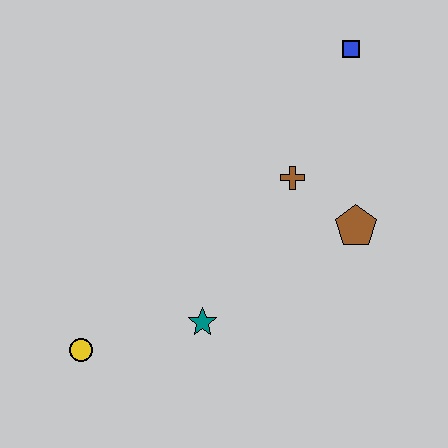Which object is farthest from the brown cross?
The yellow circle is farthest from the brown cross.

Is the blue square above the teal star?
Yes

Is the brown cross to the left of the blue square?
Yes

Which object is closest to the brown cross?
The brown pentagon is closest to the brown cross.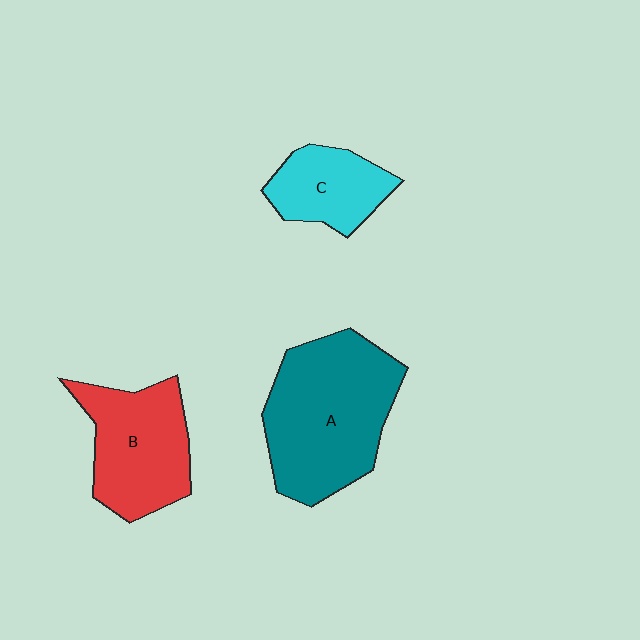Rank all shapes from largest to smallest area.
From largest to smallest: A (teal), B (red), C (cyan).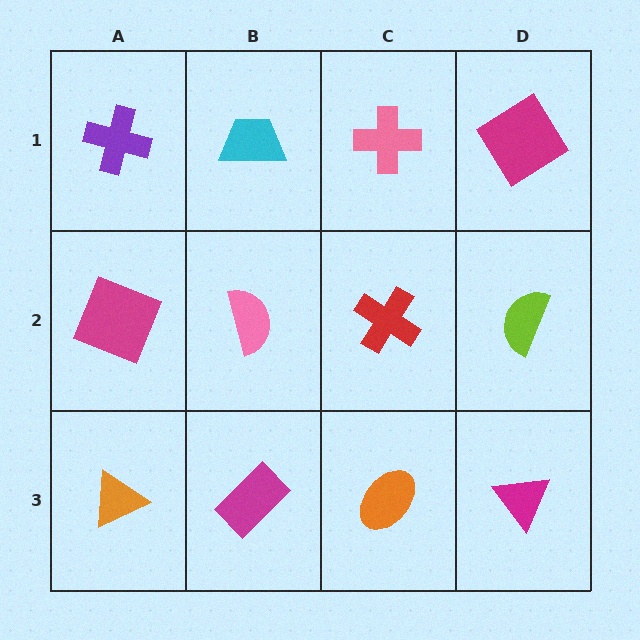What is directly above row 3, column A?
A magenta square.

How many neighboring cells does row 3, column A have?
2.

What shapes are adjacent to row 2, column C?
A pink cross (row 1, column C), an orange ellipse (row 3, column C), a pink semicircle (row 2, column B), a lime semicircle (row 2, column D).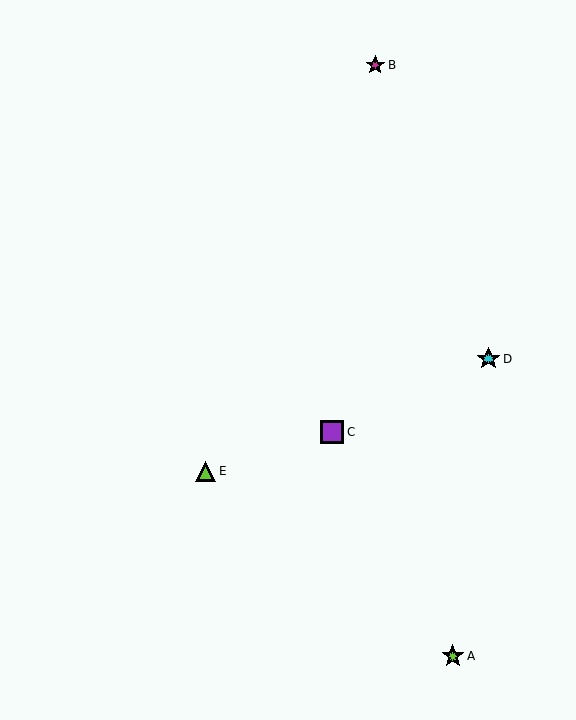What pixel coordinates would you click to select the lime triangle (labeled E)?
Click at (206, 471) to select the lime triangle E.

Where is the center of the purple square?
The center of the purple square is at (332, 432).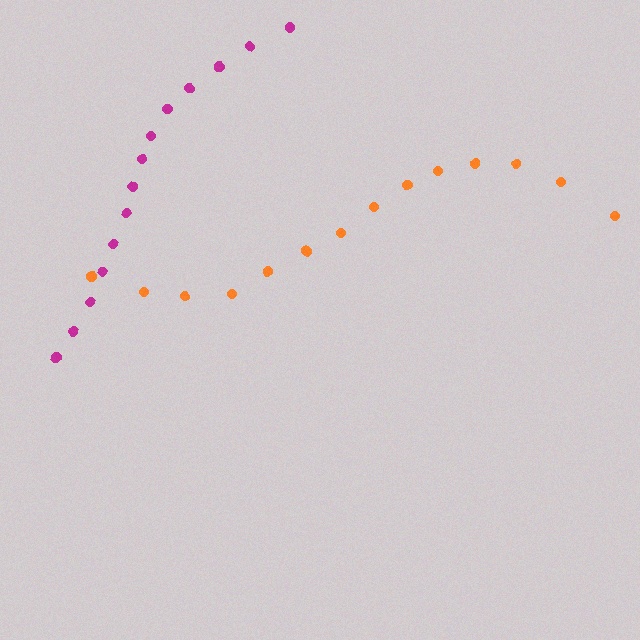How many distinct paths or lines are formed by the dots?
There are 2 distinct paths.